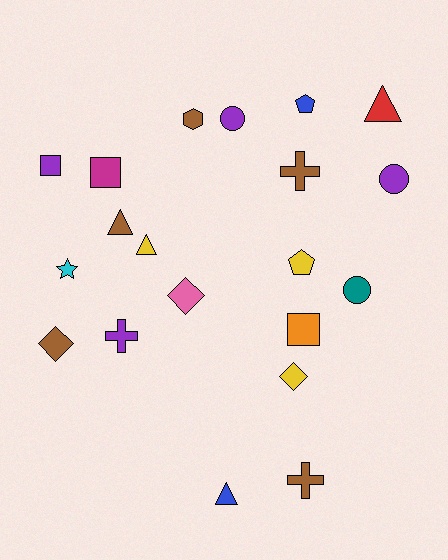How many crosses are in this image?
There are 3 crosses.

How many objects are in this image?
There are 20 objects.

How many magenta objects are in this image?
There is 1 magenta object.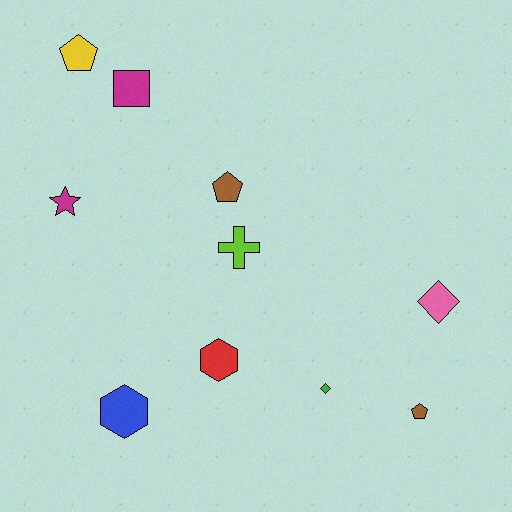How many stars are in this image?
There is 1 star.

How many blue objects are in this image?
There is 1 blue object.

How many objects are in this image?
There are 10 objects.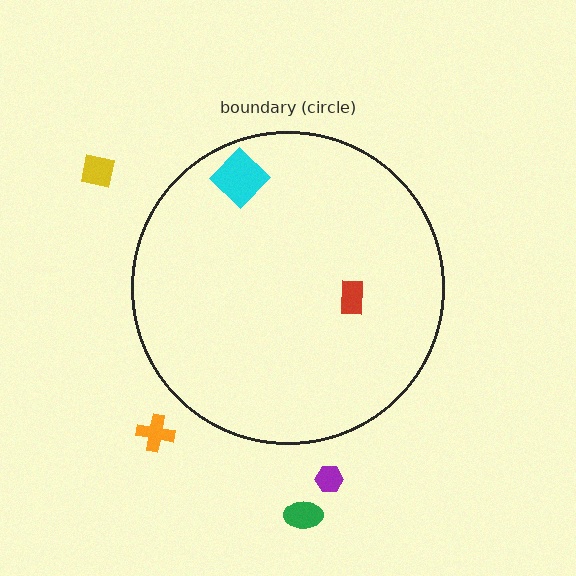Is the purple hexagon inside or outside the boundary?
Outside.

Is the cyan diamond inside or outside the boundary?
Inside.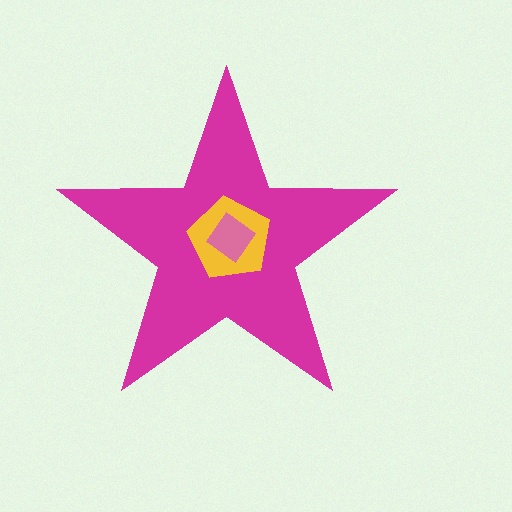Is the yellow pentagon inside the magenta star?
Yes.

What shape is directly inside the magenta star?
The yellow pentagon.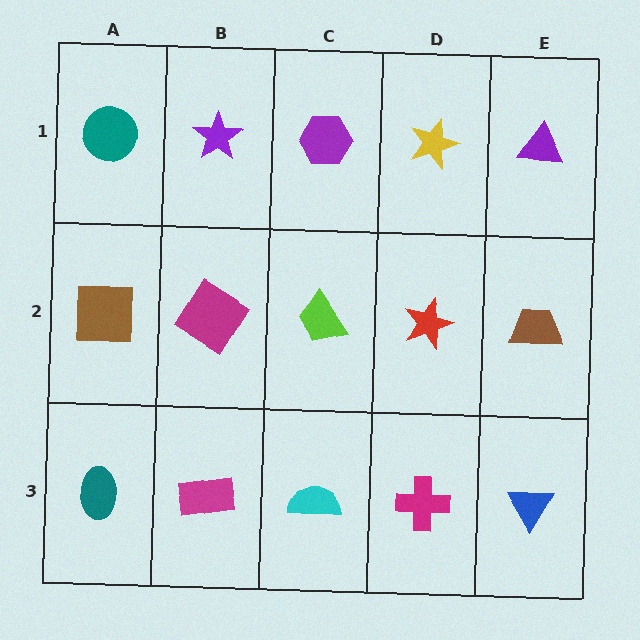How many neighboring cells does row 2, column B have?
4.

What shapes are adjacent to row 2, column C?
A purple hexagon (row 1, column C), a cyan semicircle (row 3, column C), a magenta diamond (row 2, column B), a red star (row 2, column D).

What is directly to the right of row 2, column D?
A brown trapezoid.